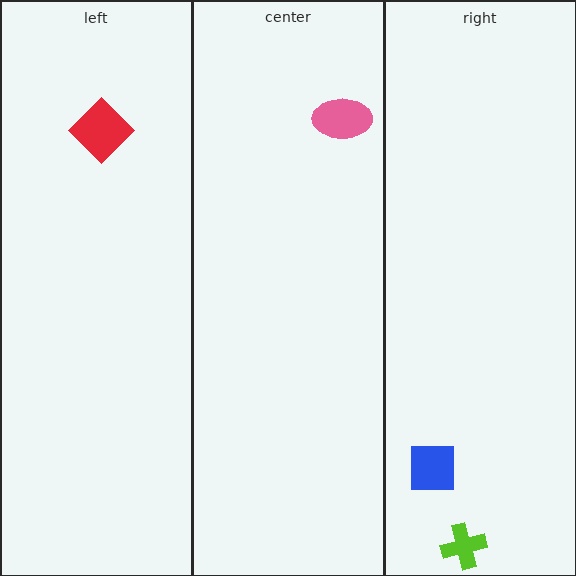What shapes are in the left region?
The red diamond.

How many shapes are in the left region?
1.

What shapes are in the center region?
The pink ellipse.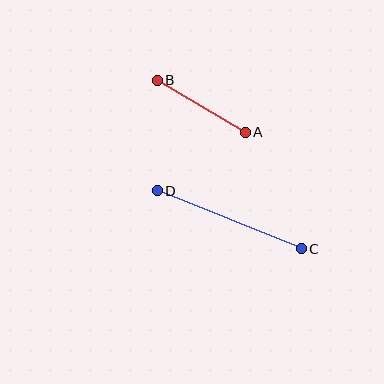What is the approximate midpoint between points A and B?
The midpoint is at approximately (201, 106) pixels.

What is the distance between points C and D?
The distance is approximately 156 pixels.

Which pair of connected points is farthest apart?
Points C and D are farthest apart.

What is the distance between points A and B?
The distance is approximately 102 pixels.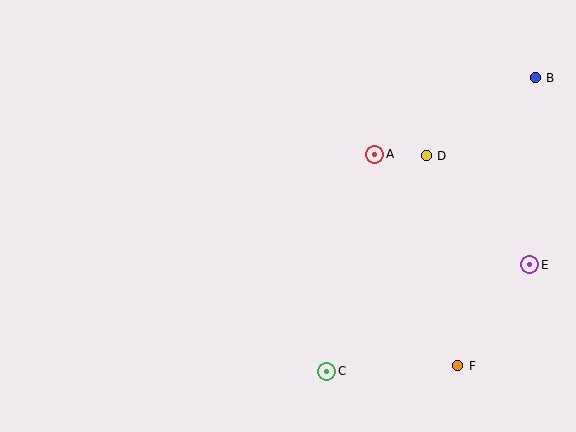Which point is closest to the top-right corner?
Point B is closest to the top-right corner.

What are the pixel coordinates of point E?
Point E is at (530, 265).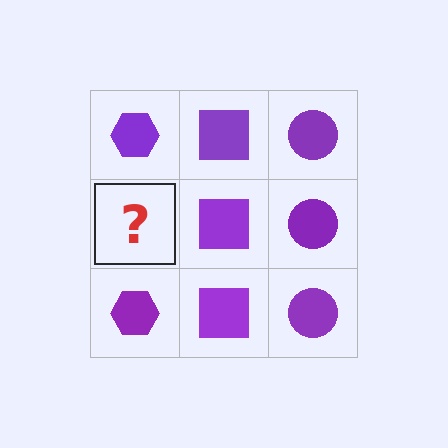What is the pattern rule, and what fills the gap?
The rule is that each column has a consistent shape. The gap should be filled with a purple hexagon.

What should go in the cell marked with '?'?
The missing cell should contain a purple hexagon.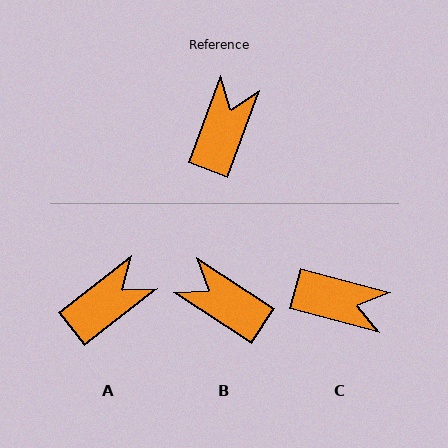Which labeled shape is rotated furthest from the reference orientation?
C, about 85 degrees away.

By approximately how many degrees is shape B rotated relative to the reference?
Approximately 77 degrees counter-clockwise.